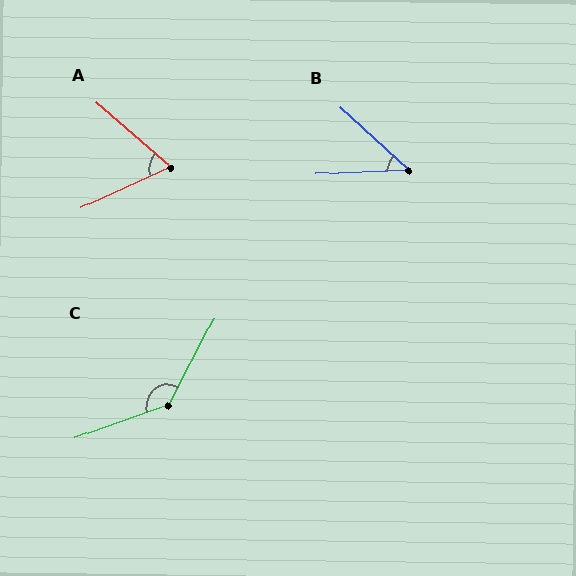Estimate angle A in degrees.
Approximately 66 degrees.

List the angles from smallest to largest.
B (45°), A (66°), C (137°).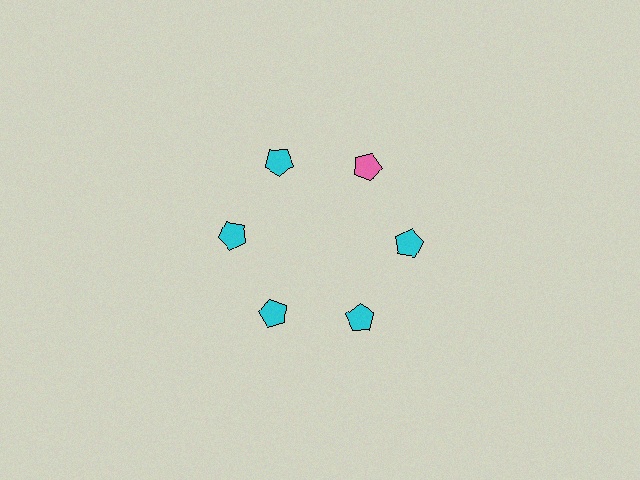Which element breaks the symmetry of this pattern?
The pink pentagon at roughly the 1 o'clock position breaks the symmetry. All other shapes are cyan pentagons.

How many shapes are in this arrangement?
There are 6 shapes arranged in a ring pattern.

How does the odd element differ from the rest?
It has a different color: pink instead of cyan.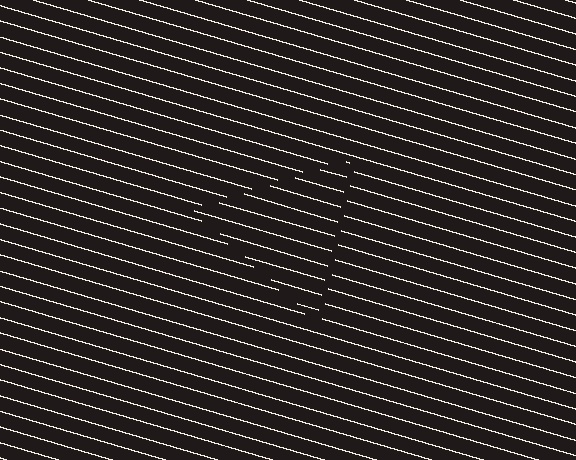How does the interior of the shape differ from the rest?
The interior of the shape contains the same grating, shifted by half a period — the contour is defined by the phase discontinuity where line-ends from the inner and outer gratings abut.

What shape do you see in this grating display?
An illusory triangle. The interior of the shape contains the same grating, shifted by half a period — the contour is defined by the phase discontinuity where line-ends from the inner and outer gratings abut.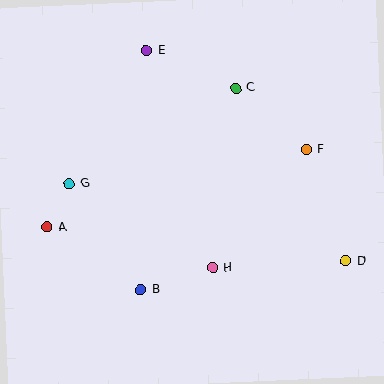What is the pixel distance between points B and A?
The distance between B and A is 112 pixels.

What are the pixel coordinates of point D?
Point D is at (346, 261).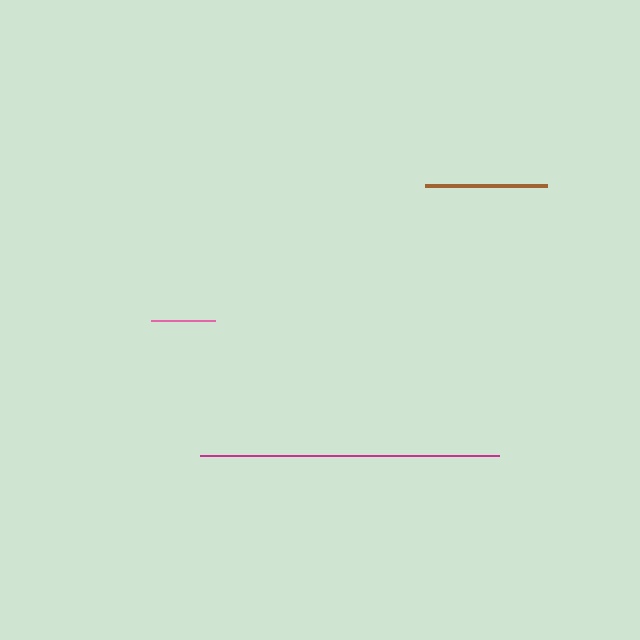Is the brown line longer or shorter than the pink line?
The brown line is longer than the pink line.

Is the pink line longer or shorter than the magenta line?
The magenta line is longer than the pink line.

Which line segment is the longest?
The magenta line is the longest at approximately 299 pixels.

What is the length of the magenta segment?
The magenta segment is approximately 299 pixels long.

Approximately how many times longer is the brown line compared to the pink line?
The brown line is approximately 1.9 times the length of the pink line.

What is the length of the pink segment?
The pink segment is approximately 63 pixels long.